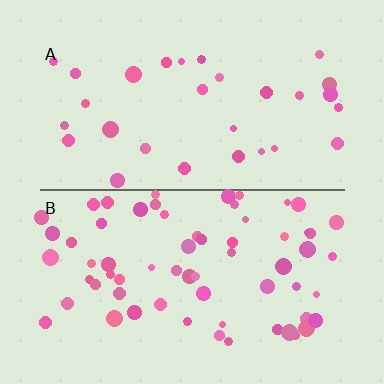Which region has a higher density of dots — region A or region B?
B (the bottom).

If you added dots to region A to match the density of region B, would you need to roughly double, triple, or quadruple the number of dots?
Approximately double.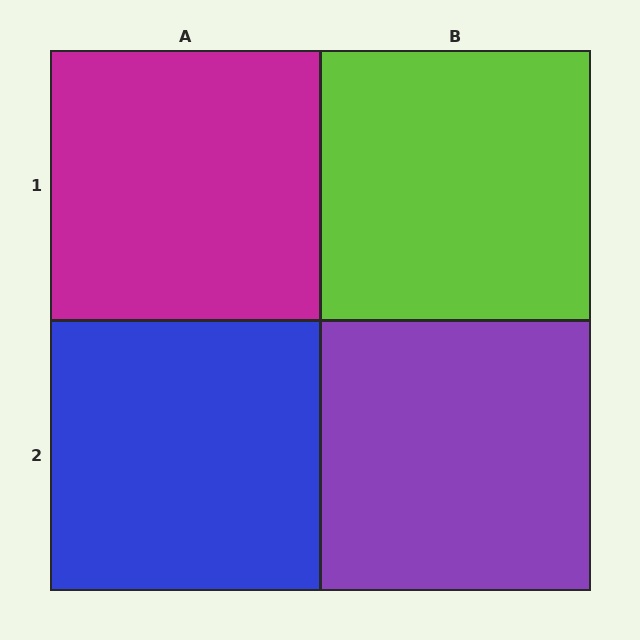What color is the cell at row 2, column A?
Blue.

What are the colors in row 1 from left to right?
Magenta, lime.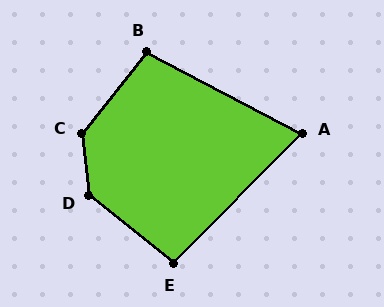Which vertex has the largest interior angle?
C, at approximately 136 degrees.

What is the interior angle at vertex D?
Approximately 135 degrees (obtuse).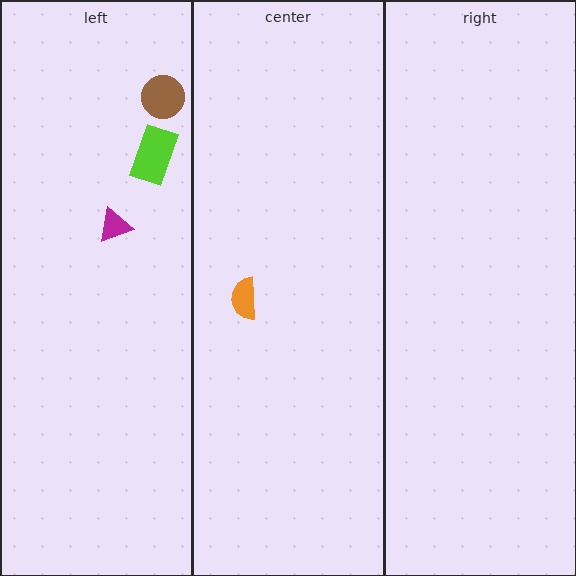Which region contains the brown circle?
The left region.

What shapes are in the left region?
The magenta triangle, the lime rectangle, the brown circle.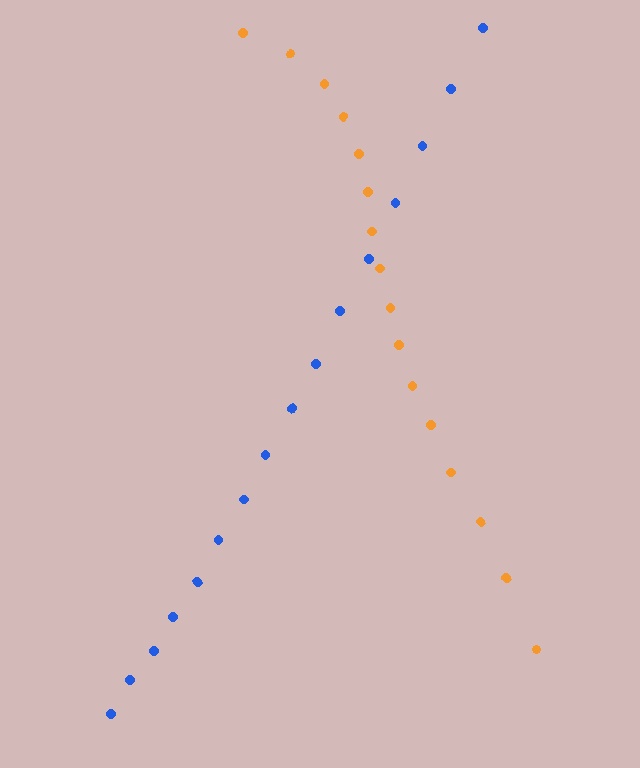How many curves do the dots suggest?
There are 2 distinct paths.